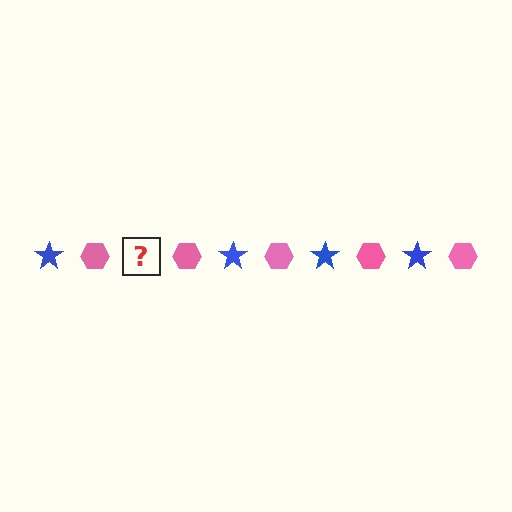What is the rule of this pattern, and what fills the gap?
The rule is that the pattern alternates between blue star and pink hexagon. The gap should be filled with a blue star.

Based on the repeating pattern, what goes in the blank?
The blank should be a blue star.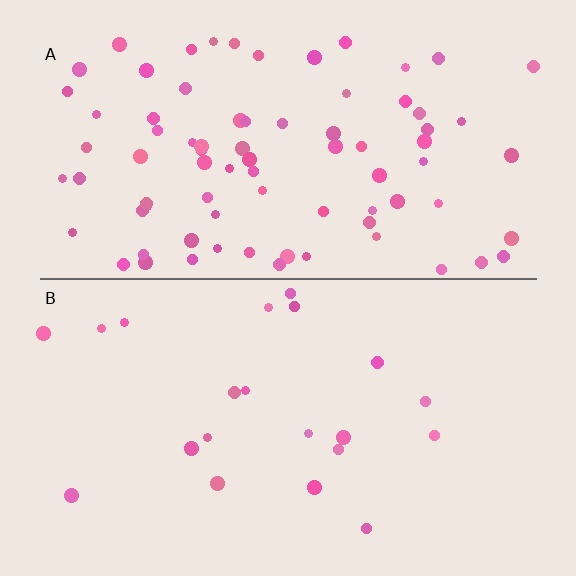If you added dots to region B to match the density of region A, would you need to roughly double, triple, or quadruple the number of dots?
Approximately quadruple.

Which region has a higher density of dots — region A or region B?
A (the top).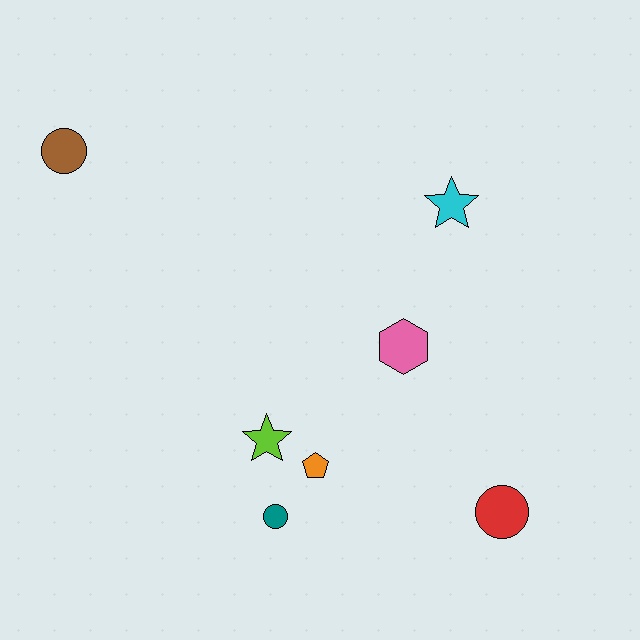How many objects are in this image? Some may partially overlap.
There are 7 objects.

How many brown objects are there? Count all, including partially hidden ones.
There is 1 brown object.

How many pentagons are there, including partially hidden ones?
There is 1 pentagon.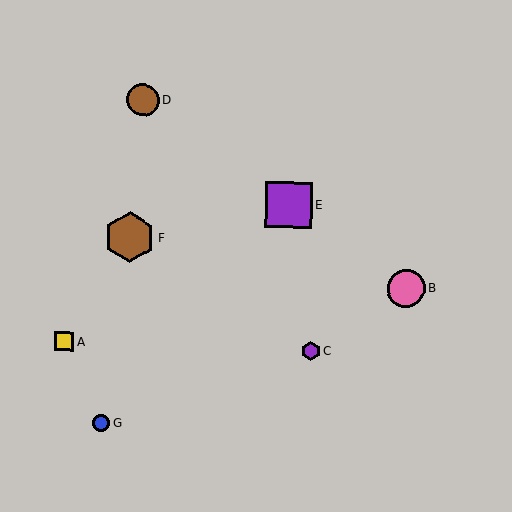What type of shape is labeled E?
Shape E is a purple square.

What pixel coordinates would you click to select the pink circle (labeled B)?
Click at (406, 288) to select the pink circle B.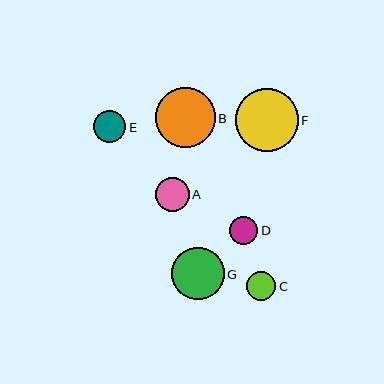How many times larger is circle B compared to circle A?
Circle B is approximately 1.8 times the size of circle A.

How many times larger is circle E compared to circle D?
Circle E is approximately 1.1 times the size of circle D.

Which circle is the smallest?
Circle D is the smallest with a size of approximately 28 pixels.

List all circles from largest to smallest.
From largest to smallest: F, B, G, A, E, C, D.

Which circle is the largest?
Circle F is the largest with a size of approximately 62 pixels.